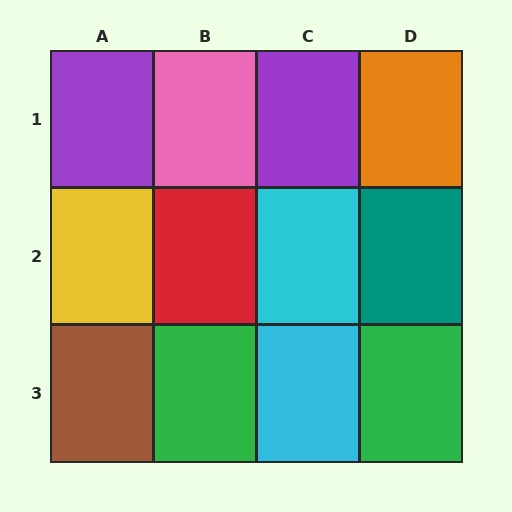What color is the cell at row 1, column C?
Purple.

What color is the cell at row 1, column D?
Orange.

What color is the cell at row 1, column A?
Purple.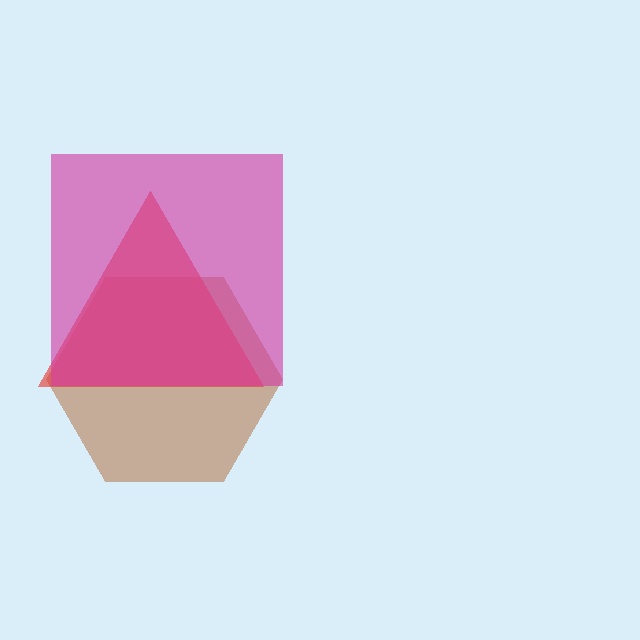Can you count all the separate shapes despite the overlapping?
Yes, there are 3 separate shapes.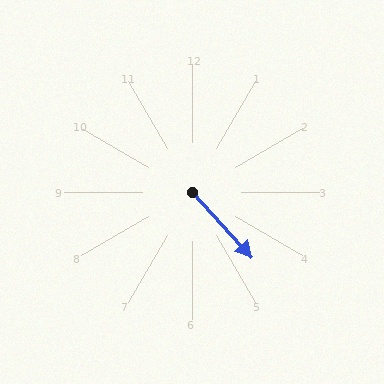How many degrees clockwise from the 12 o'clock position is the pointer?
Approximately 137 degrees.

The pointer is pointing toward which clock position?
Roughly 5 o'clock.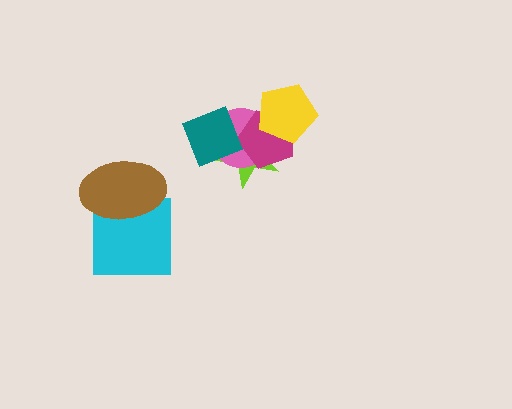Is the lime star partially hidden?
Yes, it is partially covered by another shape.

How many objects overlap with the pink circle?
4 objects overlap with the pink circle.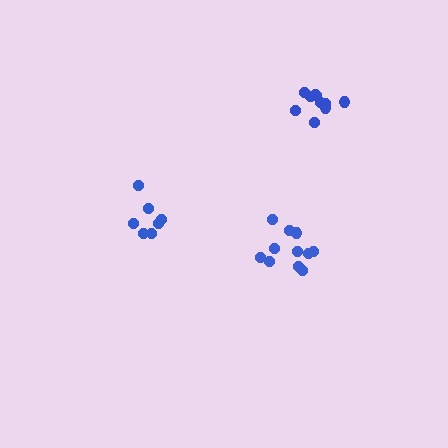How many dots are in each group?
Group 1: 11 dots, Group 2: 10 dots, Group 3: 7 dots (28 total).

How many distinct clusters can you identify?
There are 3 distinct clusters.